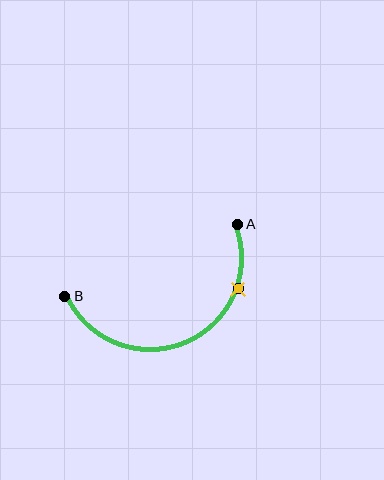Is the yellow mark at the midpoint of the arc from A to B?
No. The yellow mark lies on the arc but is closer to endpoint A. The arc midpoint would be at the point on the curve equidistant along the arc from both A and B.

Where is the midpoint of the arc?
The arc midpoint is the point on the curve farthest from the straight line joining A and B. It sits below that line.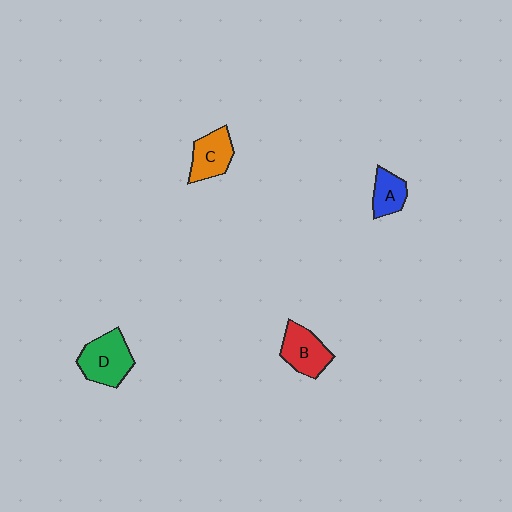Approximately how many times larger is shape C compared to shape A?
Approximately 1.3 times.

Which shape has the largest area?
Shape D (green).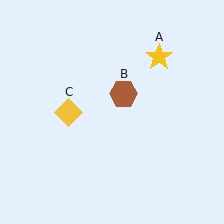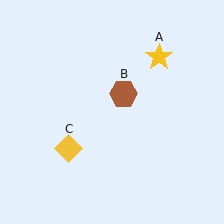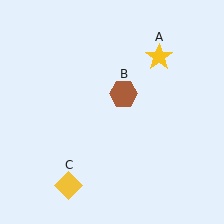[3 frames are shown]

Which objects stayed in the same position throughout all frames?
Yellow star (object A) and brown hexagon (object B) remained stationary.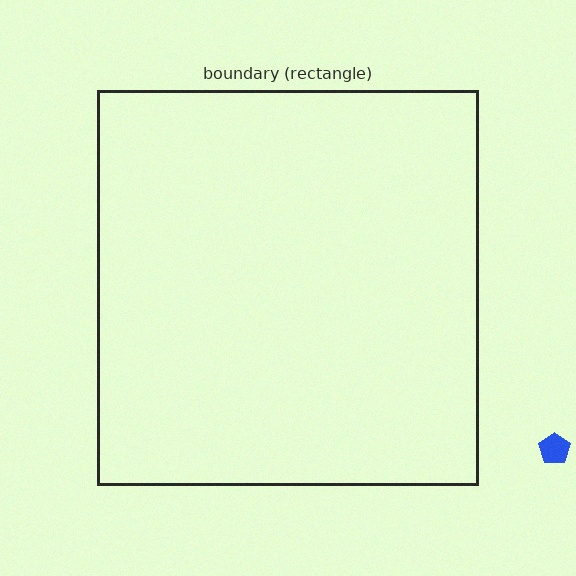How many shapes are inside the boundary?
0 inside, 1 outside.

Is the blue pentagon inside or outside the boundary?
Outside.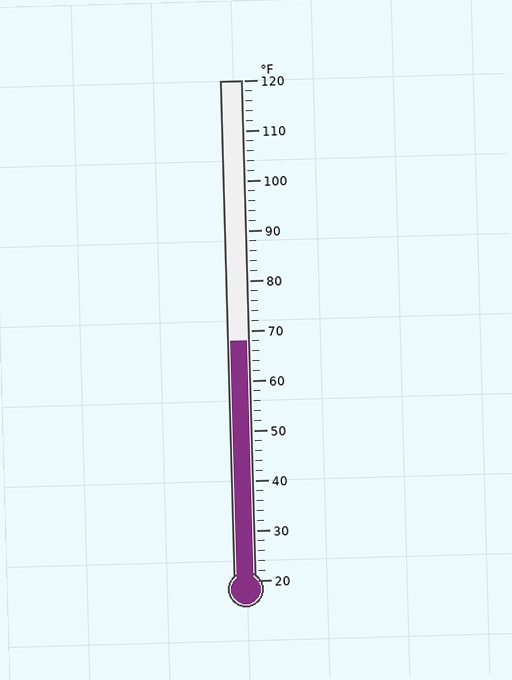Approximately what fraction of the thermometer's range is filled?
The thermometer is filled to approximately 50% of its range.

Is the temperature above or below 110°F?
The temperature is below 110°F.